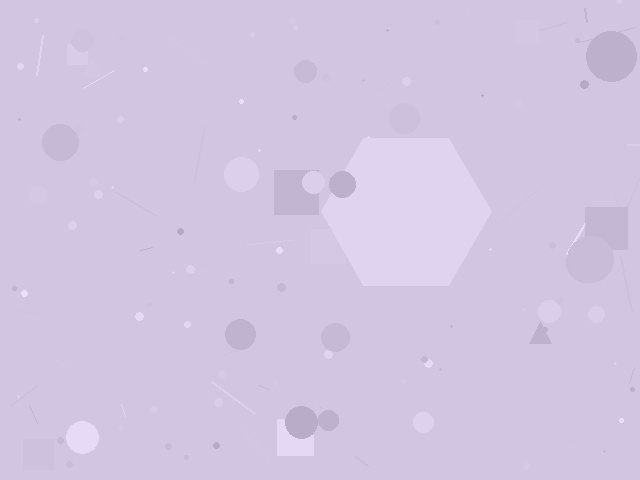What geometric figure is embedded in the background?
A hexagon is embedded in the background.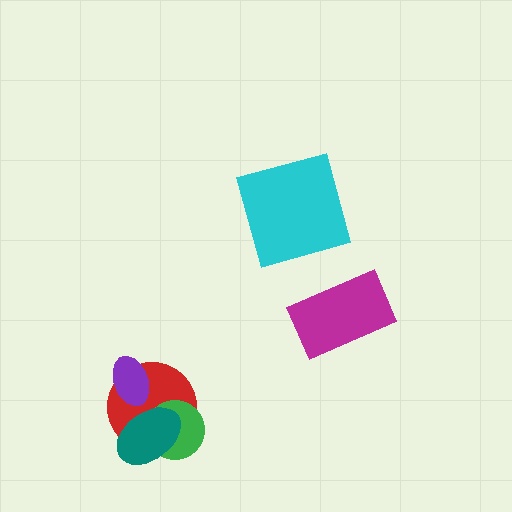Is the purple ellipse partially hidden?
No, no other shape covers it.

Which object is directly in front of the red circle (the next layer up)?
The green circle is directly in front of the red circle.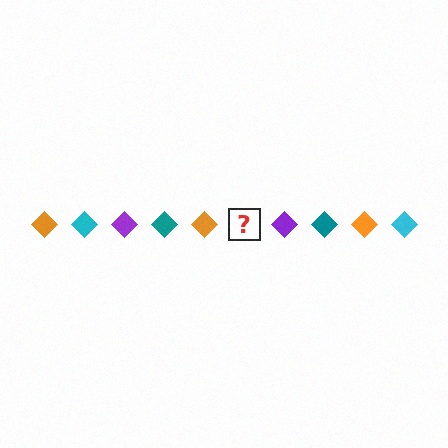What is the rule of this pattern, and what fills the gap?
The rule is that the pattern cycles through orange, cyan, purple, teal diamonds. The gap should be filled with a cyan diamond.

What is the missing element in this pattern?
The missing element is a cyan diamond.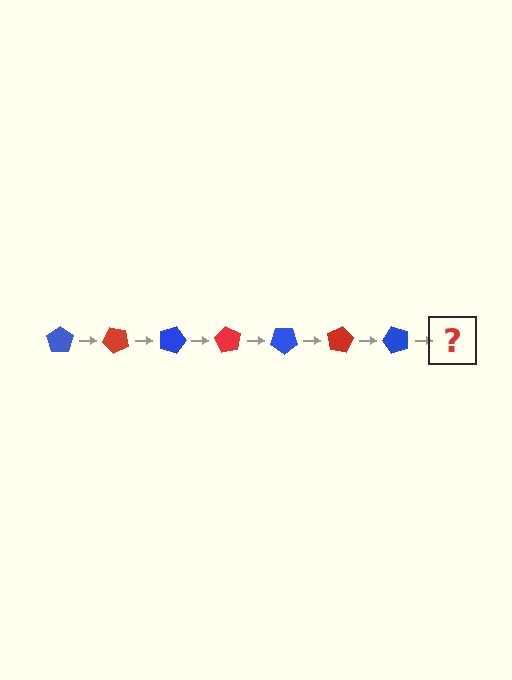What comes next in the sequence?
The next element should be a red pentagon, rotated 315 degrees from the start.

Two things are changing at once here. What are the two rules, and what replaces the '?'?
The two rules are that it rotates 45 degrees each step and the color cycles through blue and red. The '?' should be a red pentagon, rotated 315 degrees from the start.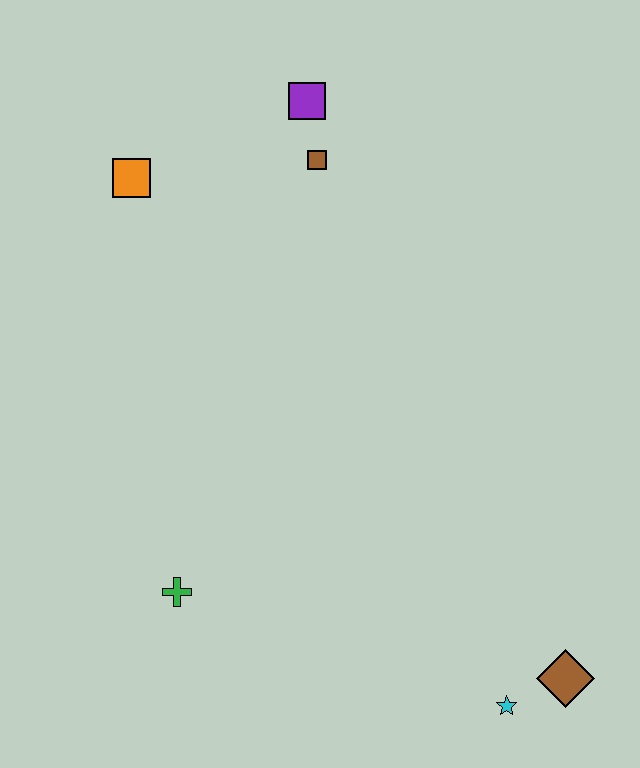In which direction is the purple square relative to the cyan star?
The purple square is above the cyan star.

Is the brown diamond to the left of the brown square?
No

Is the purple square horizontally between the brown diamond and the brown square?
No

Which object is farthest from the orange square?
The brown diamond is farthest from the orange square.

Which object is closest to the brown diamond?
The cyan star is closest to the brown diamond.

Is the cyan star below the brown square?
Yes